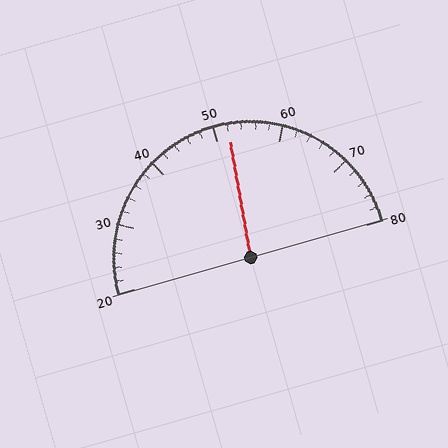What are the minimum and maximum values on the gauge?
The gauge ranges from 20 to 80.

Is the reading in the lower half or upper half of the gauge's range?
The reading is in the upper half of the range (20 to 80).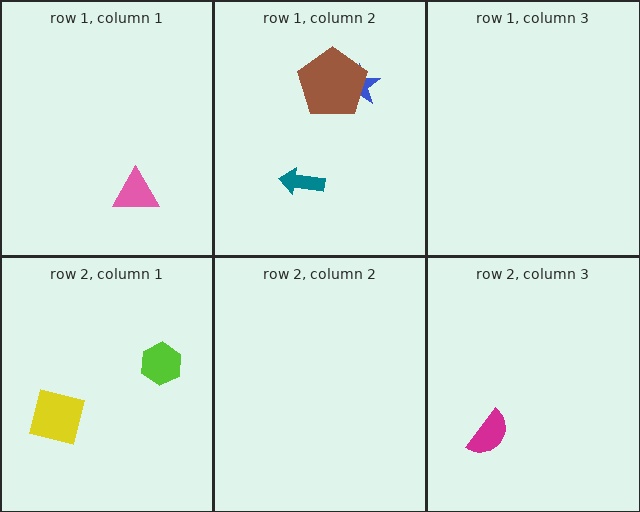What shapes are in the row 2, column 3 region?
The magenta semicircle.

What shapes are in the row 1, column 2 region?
The teal arrow, the blue star, the brown pentagon.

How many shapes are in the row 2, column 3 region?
1.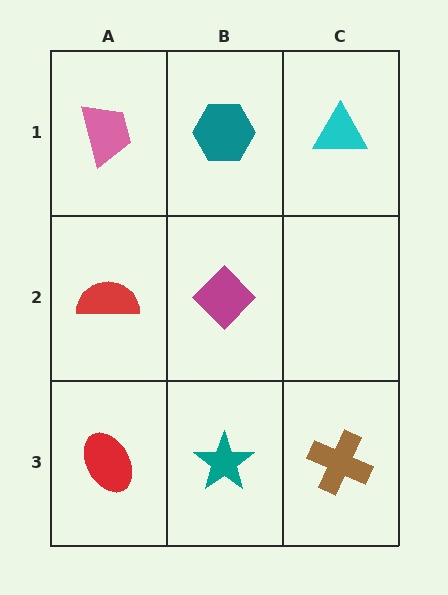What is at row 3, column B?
A teal star.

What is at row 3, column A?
A red ellipse.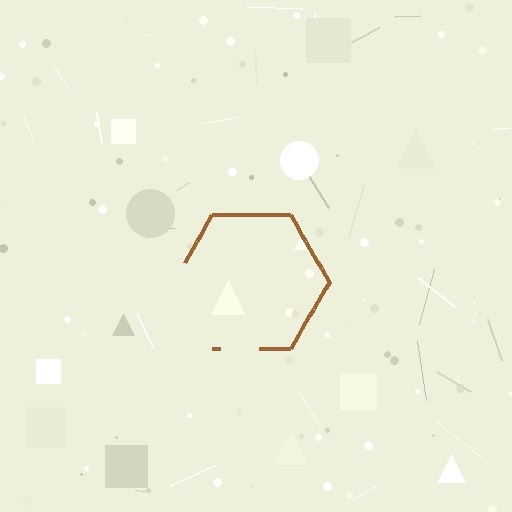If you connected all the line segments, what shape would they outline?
They would outline a hexagon.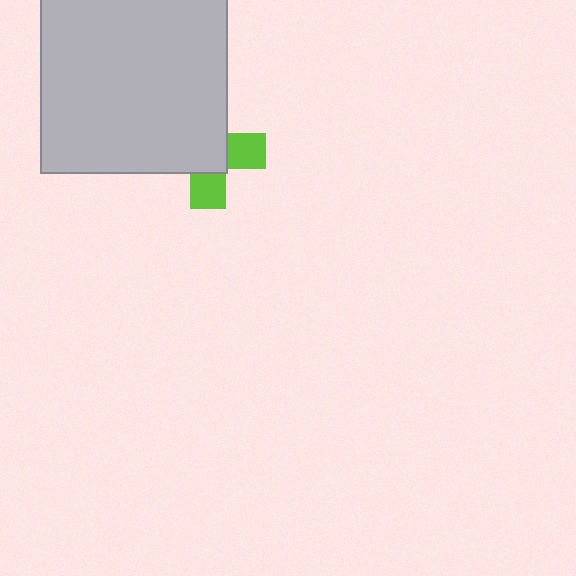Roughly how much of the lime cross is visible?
A small part of it is visible (roughly 37%).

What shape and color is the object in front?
The object in front is a light gray square.